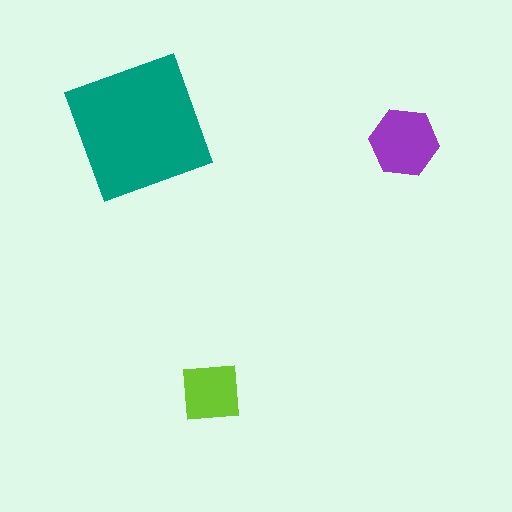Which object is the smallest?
The lime square.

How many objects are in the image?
There are 3 objects in the image.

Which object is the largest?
The teal square.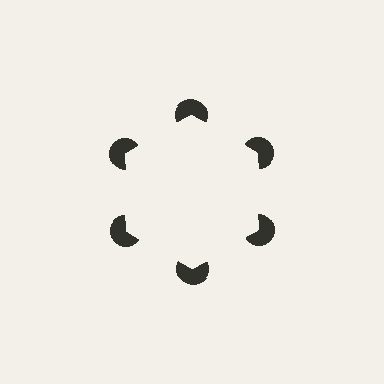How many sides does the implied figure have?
6 sides.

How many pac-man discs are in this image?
There are 6 — one at each vertex of the illusory hexagon.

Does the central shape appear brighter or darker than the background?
It typically appears slightly brighter than the background, even though no actual brightness change is drawn.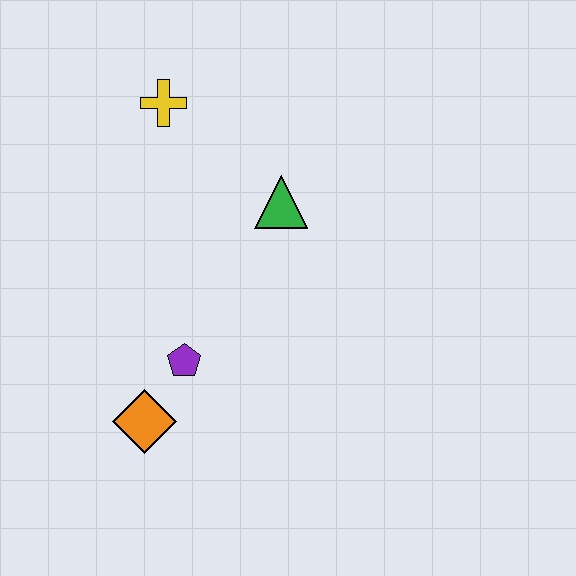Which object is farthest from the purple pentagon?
The yellow cross is farthest from the purple pentagon.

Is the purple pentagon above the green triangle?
No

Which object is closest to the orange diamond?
The purple pentagon is closest to the orange diamond.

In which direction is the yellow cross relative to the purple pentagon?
The yellow cross is above the purple pentagon.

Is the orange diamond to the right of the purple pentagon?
No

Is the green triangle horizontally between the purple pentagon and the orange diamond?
No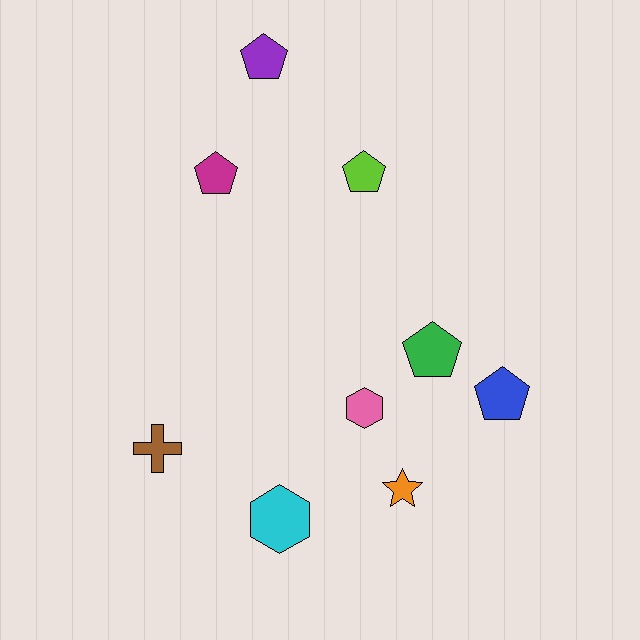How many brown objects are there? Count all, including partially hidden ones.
There is 1 brown object.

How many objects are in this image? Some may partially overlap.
There are 9 objects.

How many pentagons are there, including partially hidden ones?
There are 5 pentagons.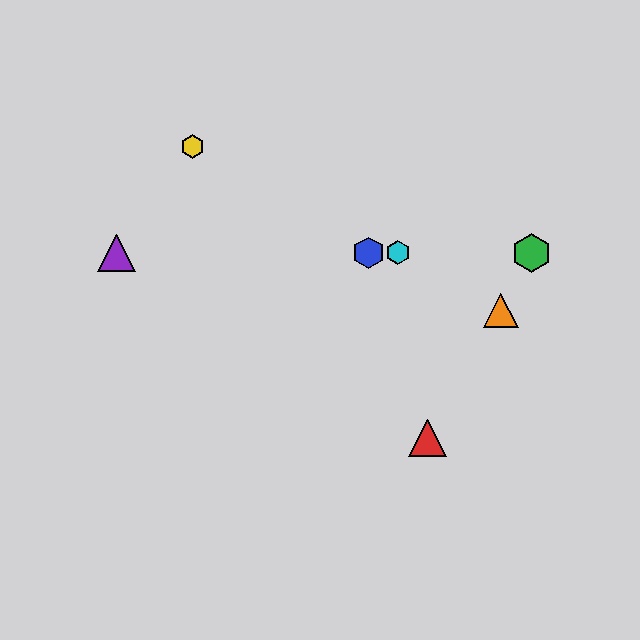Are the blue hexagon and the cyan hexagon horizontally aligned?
Yes, both are at y≈253.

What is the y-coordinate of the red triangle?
The red triangle is at y≈438.